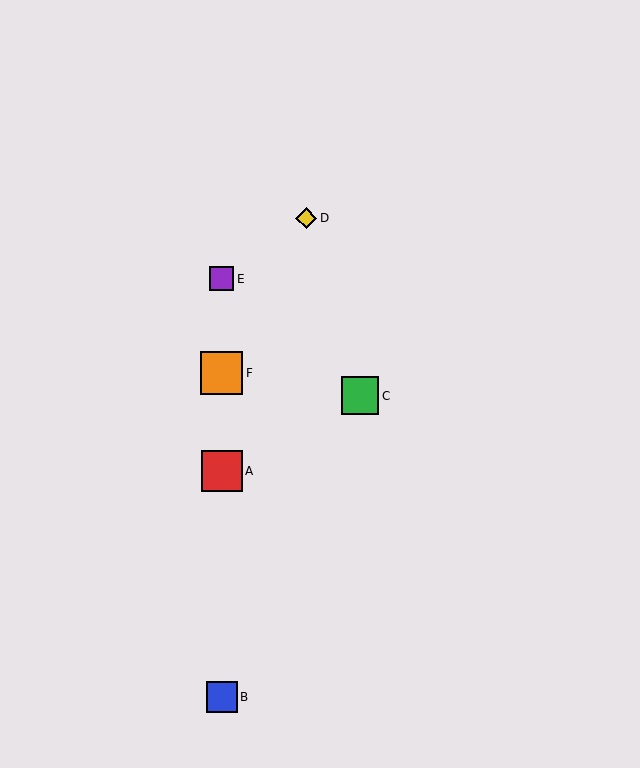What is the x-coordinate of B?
Object B is at x≈222.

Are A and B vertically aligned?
Yes, both are at x≈222.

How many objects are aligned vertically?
4 objects (A, B, E, F) are aligned vertically.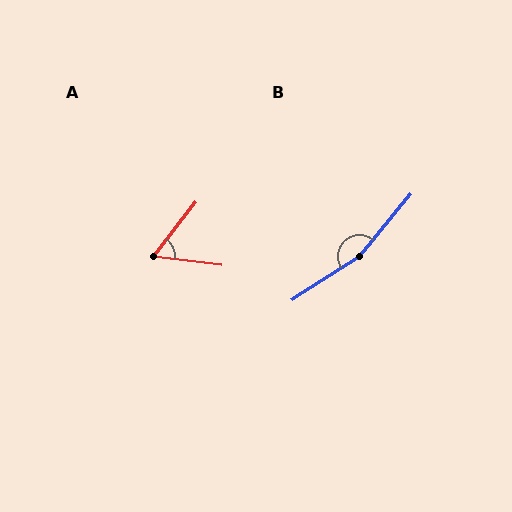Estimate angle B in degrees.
Approximately 162 degrees.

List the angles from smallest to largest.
A (58°), B (162°).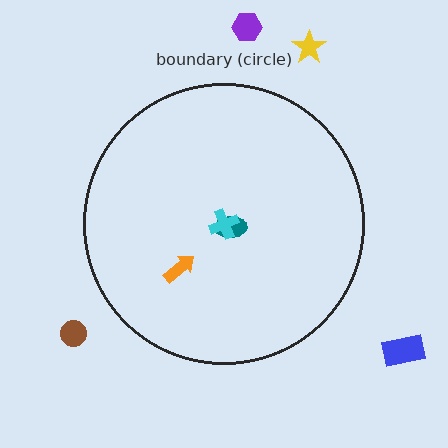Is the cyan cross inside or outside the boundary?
Inside.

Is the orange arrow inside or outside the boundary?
Inside.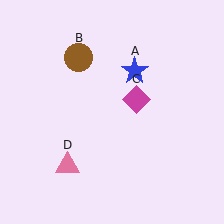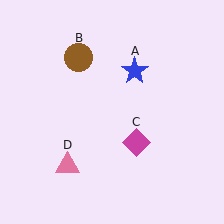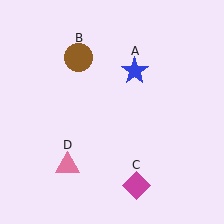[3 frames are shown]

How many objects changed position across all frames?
1 object changed position: magenta diamond (object C).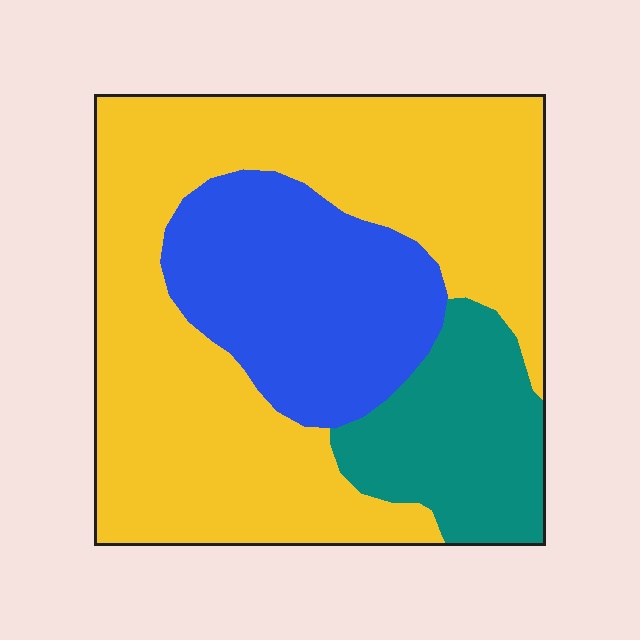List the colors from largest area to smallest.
From largest to smallest: yellow, blue, teal.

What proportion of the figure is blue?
Blue takes up about one quarter (1/4) of the figure.